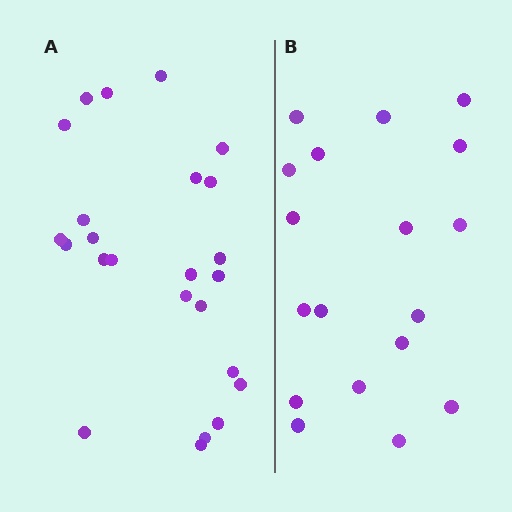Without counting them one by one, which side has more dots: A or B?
Region A (the left region) has more dots.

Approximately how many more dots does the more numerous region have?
Region A has about 6 more dots than region B.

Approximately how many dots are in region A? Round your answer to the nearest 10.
About 20 dots. (The exact count is 24, which rounds to 20.)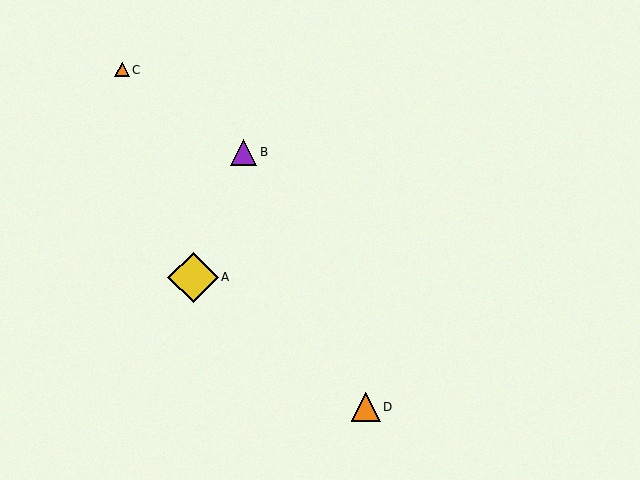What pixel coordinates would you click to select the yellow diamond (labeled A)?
Click at (193, 277) to select the yellow diamond A.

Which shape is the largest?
The yellow diamond (labeled A) is the largest.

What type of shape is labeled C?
Shape C is an orange triangle.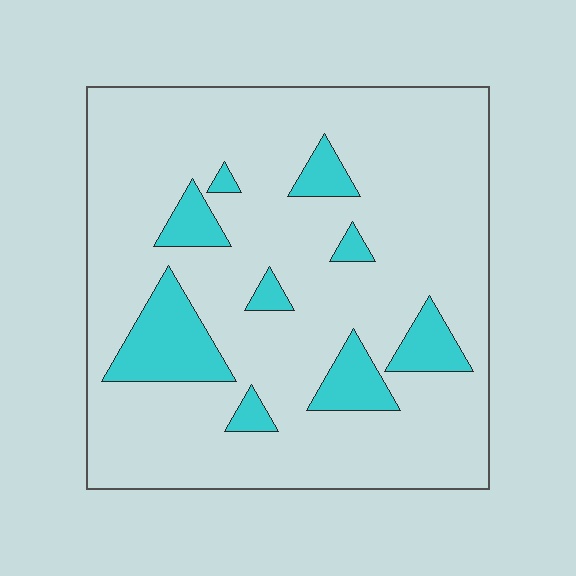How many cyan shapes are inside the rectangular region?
9.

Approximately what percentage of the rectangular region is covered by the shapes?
Approximately 15%.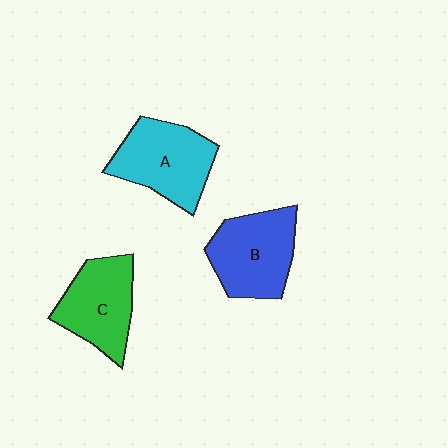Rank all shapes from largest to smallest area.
From largest to smallest: A (cyan), B (blue), C (green).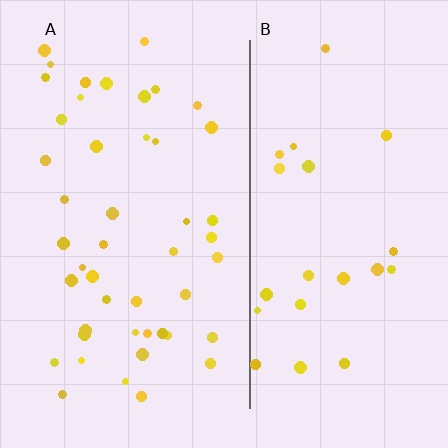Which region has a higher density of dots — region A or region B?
A (the left).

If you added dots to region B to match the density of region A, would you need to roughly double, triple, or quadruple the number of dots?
Approximately double.